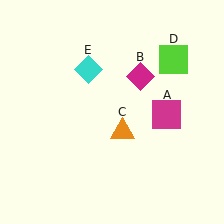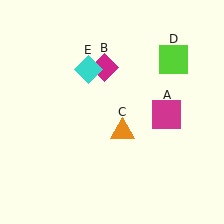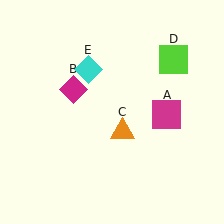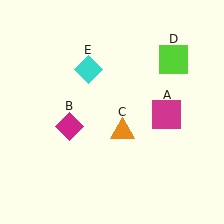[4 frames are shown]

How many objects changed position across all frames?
1 object changed position: magenta diamond (object B).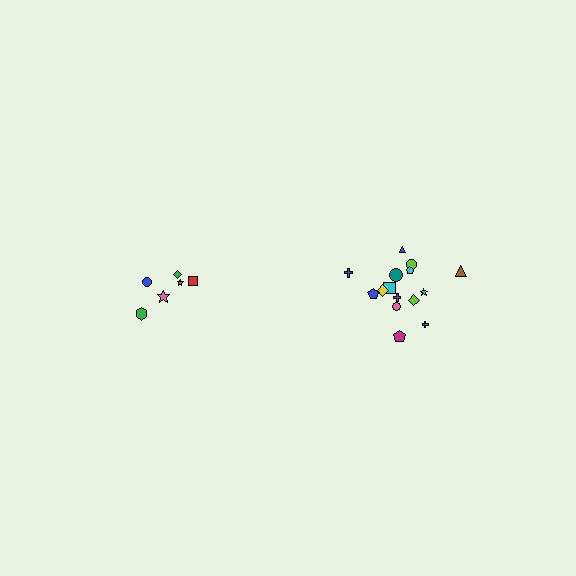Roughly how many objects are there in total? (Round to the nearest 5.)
Roughly 20 objects in total.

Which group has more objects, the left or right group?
The right group.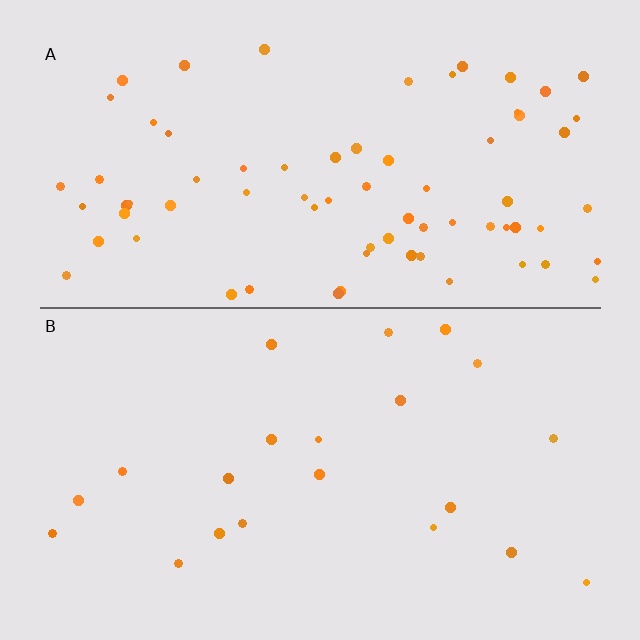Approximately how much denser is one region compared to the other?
Approximately 3.4× — region A over region B.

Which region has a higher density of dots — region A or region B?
A (the top).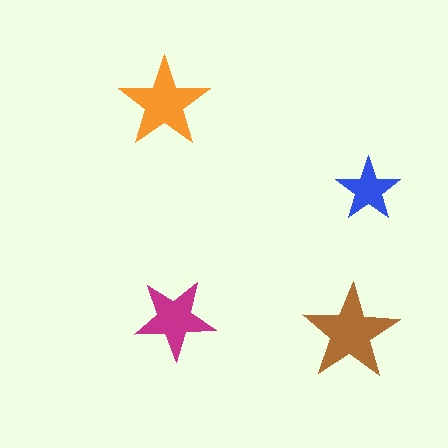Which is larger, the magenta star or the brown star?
The brown one.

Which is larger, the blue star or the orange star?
The orange one.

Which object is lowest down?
The brown star is bottommost.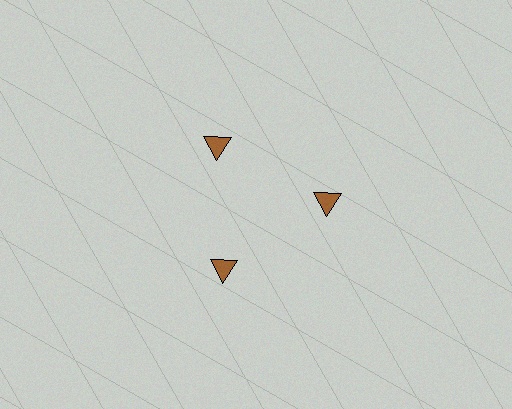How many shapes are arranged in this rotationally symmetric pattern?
There are 3 shapes, arranged in 3 groups of 1.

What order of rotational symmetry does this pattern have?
This pattern has 3-fold rotational symmetry.